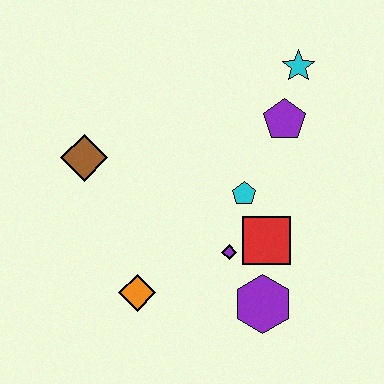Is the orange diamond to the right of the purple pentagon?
No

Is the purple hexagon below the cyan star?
Yes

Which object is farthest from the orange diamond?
The cyan star is farthest from the orange diamond.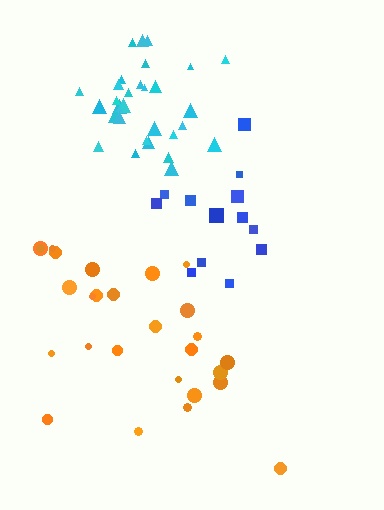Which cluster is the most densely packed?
Cyan.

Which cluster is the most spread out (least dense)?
Orange.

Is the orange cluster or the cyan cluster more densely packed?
Cyan.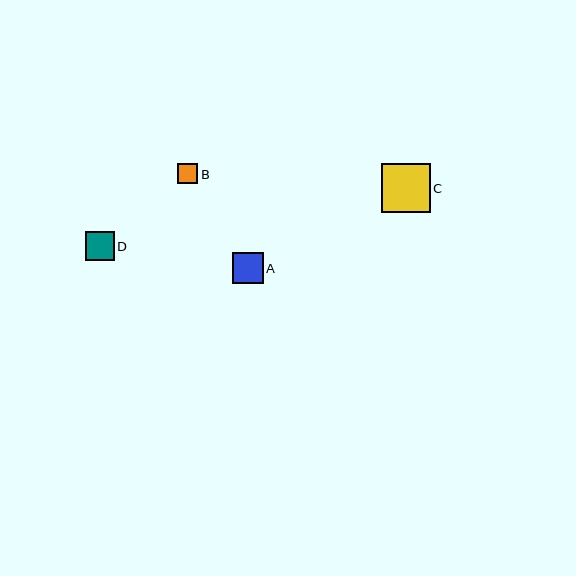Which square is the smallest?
Square B is the smallest with a size of approximately 20 pixels.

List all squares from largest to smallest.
From largest to smallest: C, A, D, B.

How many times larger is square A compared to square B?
Square A is approximately 1.5 times the size of square B.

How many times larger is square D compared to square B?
Square D is approximately 1.4 times the size of square B.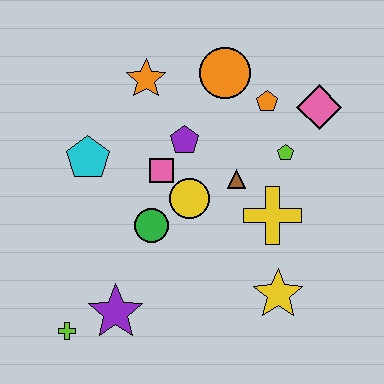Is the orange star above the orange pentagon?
Yes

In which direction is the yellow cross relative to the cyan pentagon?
The yellow cross is to the right of the cyan pentagon.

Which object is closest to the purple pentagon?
The pink square is closest to the purple pentagon.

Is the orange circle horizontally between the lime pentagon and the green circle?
Yes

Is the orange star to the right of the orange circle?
No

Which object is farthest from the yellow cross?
The lime cross is farthest from the yellow cross.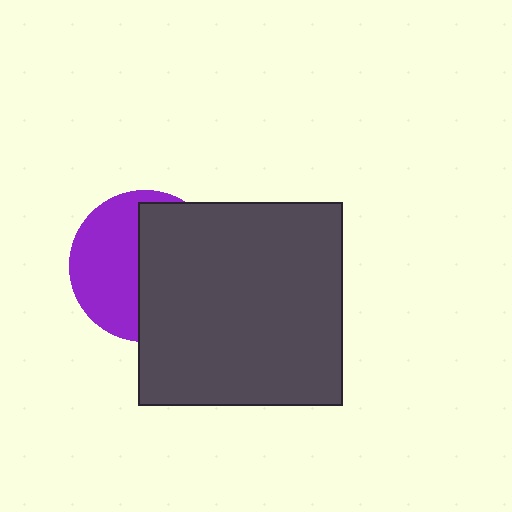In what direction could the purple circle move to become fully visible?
The purple circle could move left. That would shift it out from behind the dark gray square entirely.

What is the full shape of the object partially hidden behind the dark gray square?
The partially hidden object is a purple circle.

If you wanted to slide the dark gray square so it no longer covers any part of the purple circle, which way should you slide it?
Slide it right — that is the most direct way to separate the two shapes.